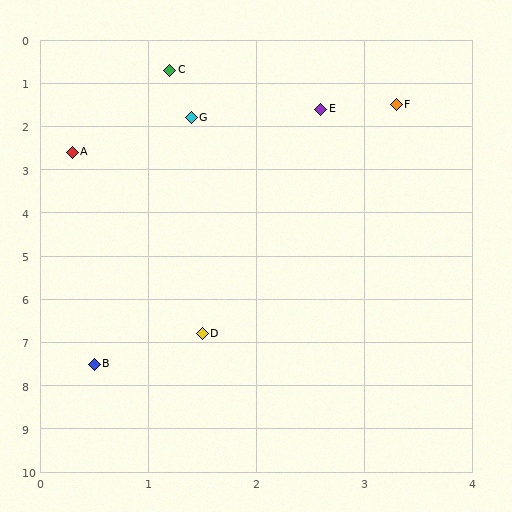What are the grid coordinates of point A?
Point A is at approximately (0.3, 2.6).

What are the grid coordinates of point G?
Point G is at approximately (1.4, 1.8).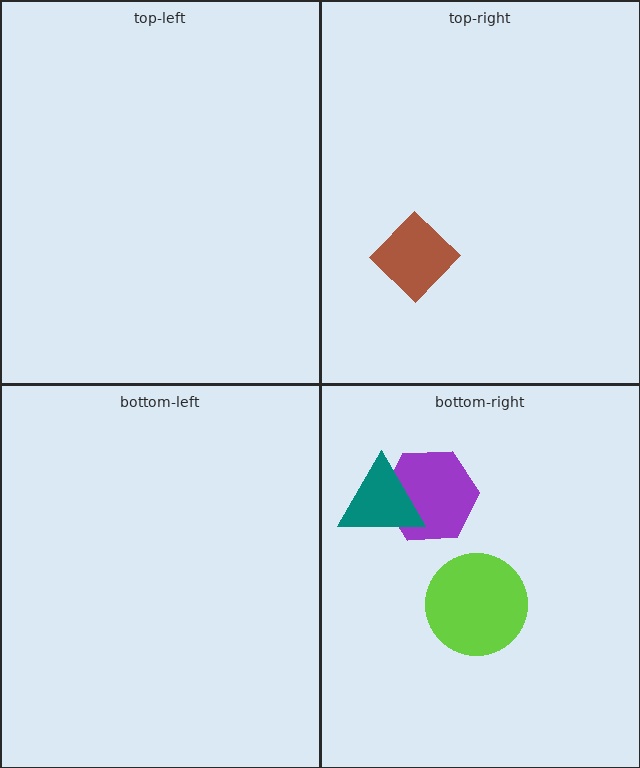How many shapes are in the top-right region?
1.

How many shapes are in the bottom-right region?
3.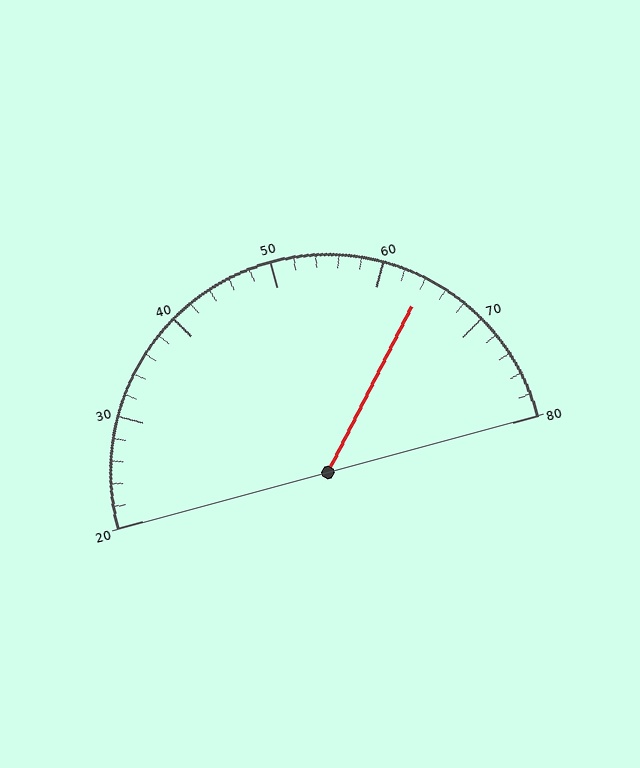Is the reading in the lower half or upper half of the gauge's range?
The reading is in the upper half of the range (20 to 80).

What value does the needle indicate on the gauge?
The needle indicates approximately 64.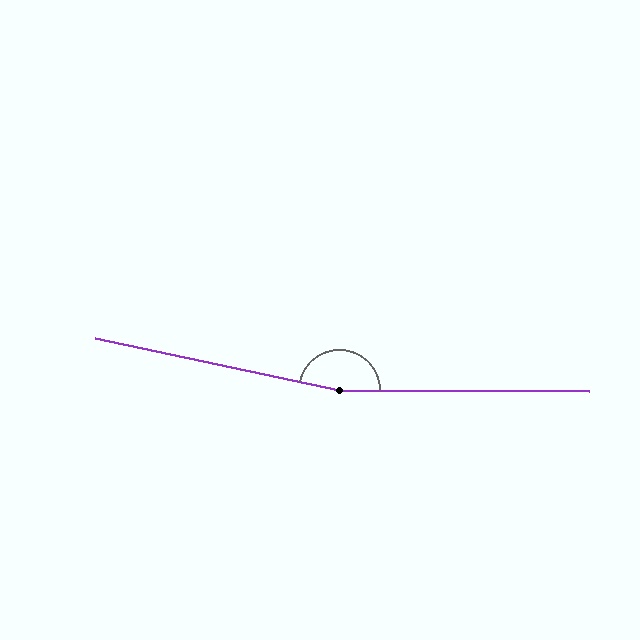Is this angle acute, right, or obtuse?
It is obtuse.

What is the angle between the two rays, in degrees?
Approximately 168 degrees.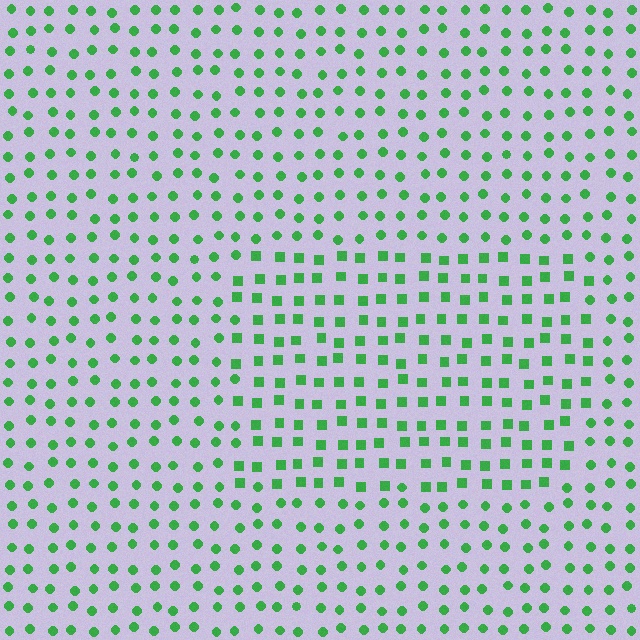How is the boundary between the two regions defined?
The boundary is defined by a change in element shape: squares inside vs. circles outside. All elements share the same color and spacing.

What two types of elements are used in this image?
The image uses squares inside the rectangle region and circles outside it.